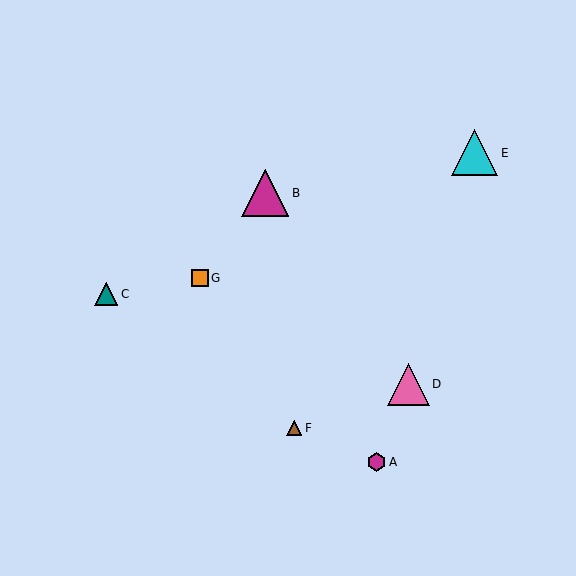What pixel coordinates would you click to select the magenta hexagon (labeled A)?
Click at (377, 462) to select the magenta hexagon A.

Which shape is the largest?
The magenta triangle (labeled B) is the largest.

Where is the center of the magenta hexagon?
The center of the magenta hexagon is at (377, 462).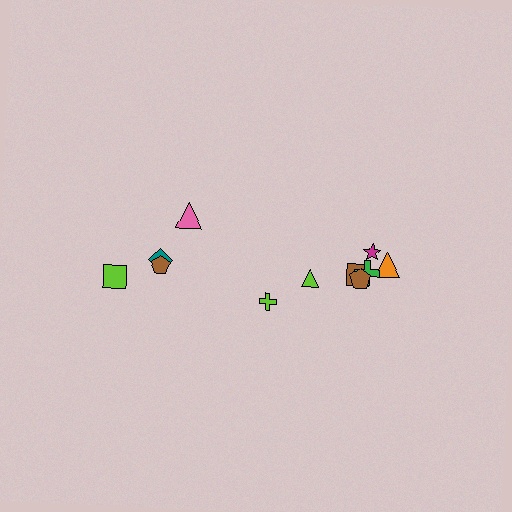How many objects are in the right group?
There are 7 objects.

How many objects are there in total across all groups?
There are 11 objects.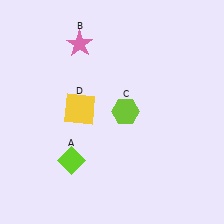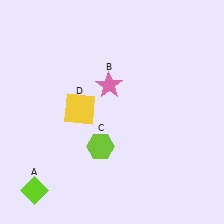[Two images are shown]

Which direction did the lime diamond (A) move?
The lime diamond (A) moved left.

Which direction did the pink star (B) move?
The pink star (B) moved down.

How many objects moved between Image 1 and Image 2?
3 objects moved between the two images.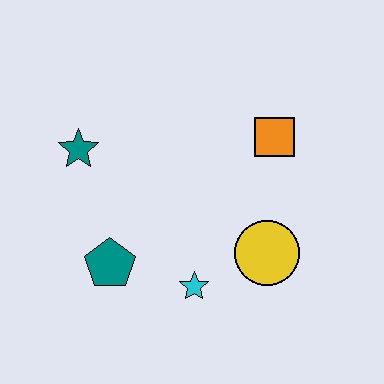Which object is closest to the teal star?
The teal pentagon is closest to the teal star.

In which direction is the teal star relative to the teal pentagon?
The teal star is above the teal pentagon.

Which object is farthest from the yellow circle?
The teal star is farthest from the yellow circle.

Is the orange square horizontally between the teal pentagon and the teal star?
No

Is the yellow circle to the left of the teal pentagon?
No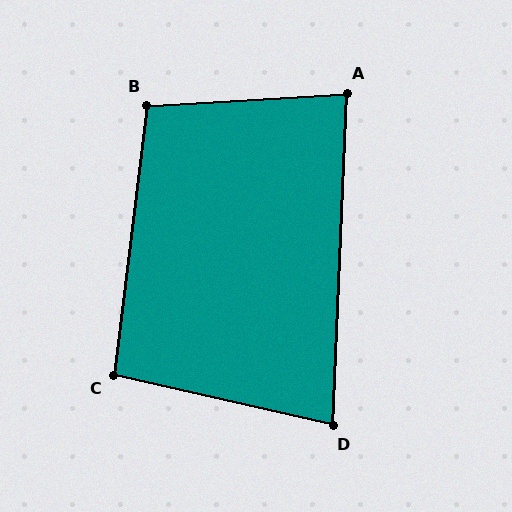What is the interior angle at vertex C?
Approximately 96 degrees (obtuse).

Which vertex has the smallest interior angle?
D, at approximately 80 degrees.